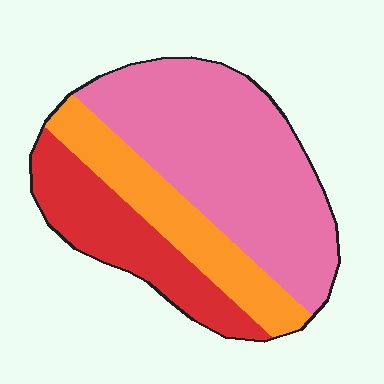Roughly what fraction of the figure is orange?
Orange takes up between a sixth and a third of the figure.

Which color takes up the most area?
Pink, at roughly 55%.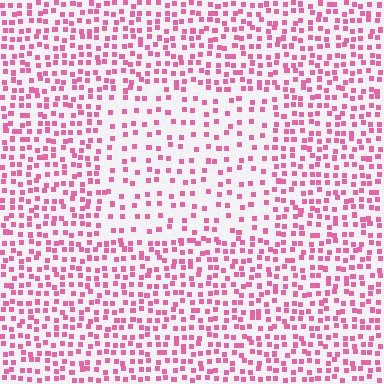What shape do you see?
I see a rectangle.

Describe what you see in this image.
The image contains small pink elements arranged at two different densities. A rectangle-shaped region is visible where the elements are less densely packed than the surrounding area.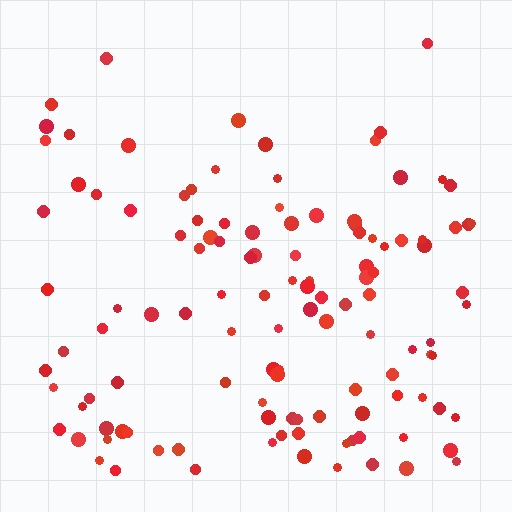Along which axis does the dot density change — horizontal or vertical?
Vertical.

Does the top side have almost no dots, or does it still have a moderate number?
Still a moderate number, just noticeably fewer than the bottom.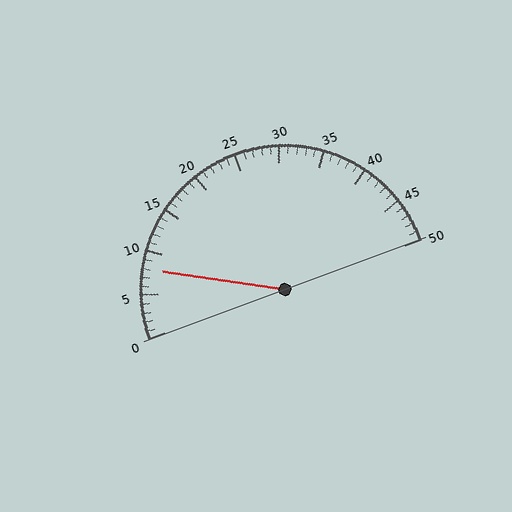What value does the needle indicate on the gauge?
The needle indicates approximately 8.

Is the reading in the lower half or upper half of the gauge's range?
The reading is in the lower half of the range (0 to 50).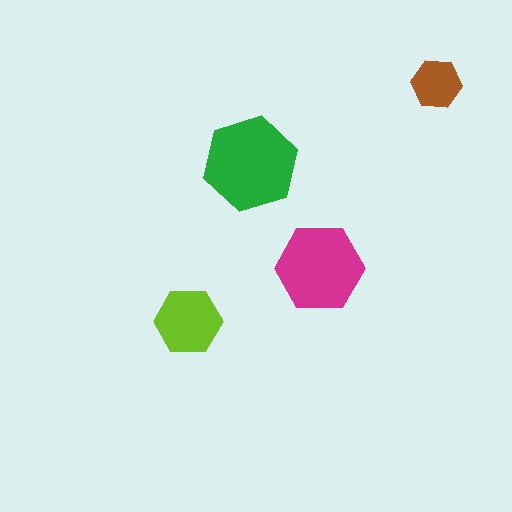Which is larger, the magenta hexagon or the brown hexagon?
The magenta one.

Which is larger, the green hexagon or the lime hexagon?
The green one.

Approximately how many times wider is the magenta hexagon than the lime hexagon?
About 1.5 times wider.